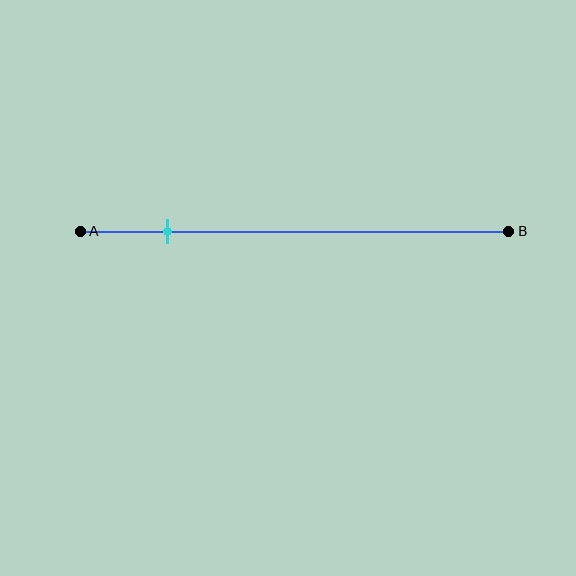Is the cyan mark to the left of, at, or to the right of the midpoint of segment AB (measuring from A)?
The cyan mark is to the left of the midpoint of segment AB.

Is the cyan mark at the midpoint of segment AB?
No, the mark is at about 20% from A, not at the 50% midpoint.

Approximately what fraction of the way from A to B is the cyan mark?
The cyan mark is approximately 20% of the way from A to B.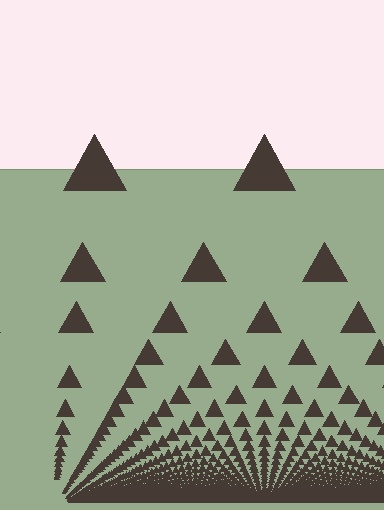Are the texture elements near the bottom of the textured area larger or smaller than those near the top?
Smaller. The gradient is inverted — elements near the bottom are smaller and denser.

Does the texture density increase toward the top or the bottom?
Density increases toward the bottom.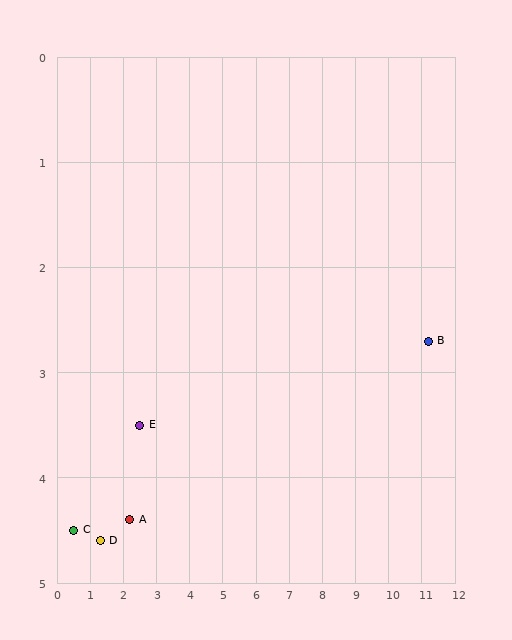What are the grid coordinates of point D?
Point D is at approximately (1.3, 4.6).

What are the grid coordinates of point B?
Point B is at approximately (11.2, 2.7).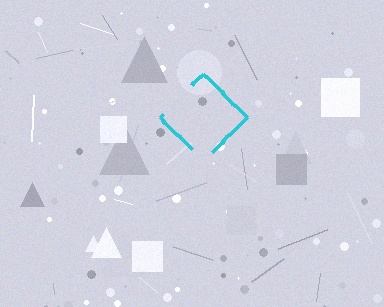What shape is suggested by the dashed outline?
The dashed outline suggests a diamond.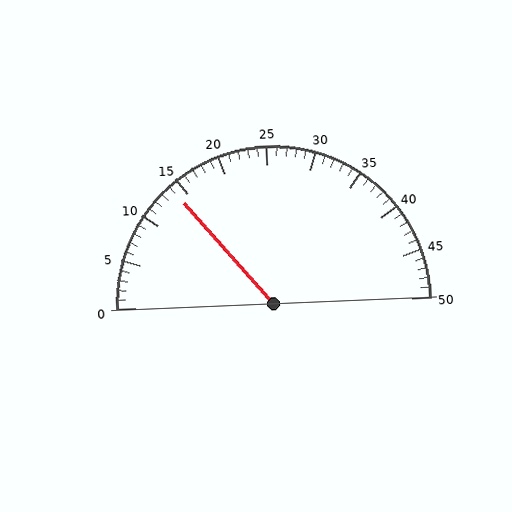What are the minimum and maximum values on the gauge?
The gauge ranges from 0 to 50.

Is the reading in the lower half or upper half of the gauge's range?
The reading is in the lower half of the range (0 to 50).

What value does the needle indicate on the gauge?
The needle indicates approximately 14.